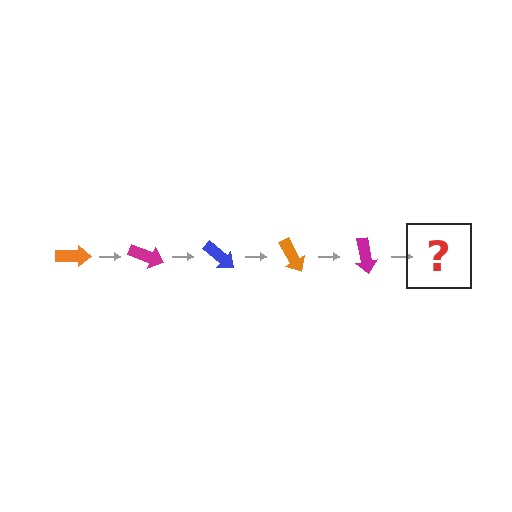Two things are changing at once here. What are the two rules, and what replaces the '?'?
The two rules are that it rotates 20 degrees each step and the color cycles through orange, magenta, and blue. The '?' should be a blue arrow, rotated 100 degrees from the start.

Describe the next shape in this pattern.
It should be a blue arrow, rotated 100 degrees from the start.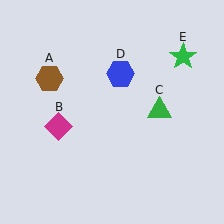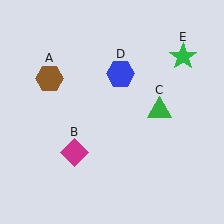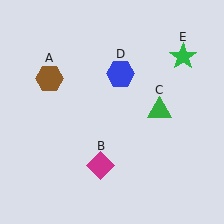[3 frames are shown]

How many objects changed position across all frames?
1 object changed position: magenta diamond (object B).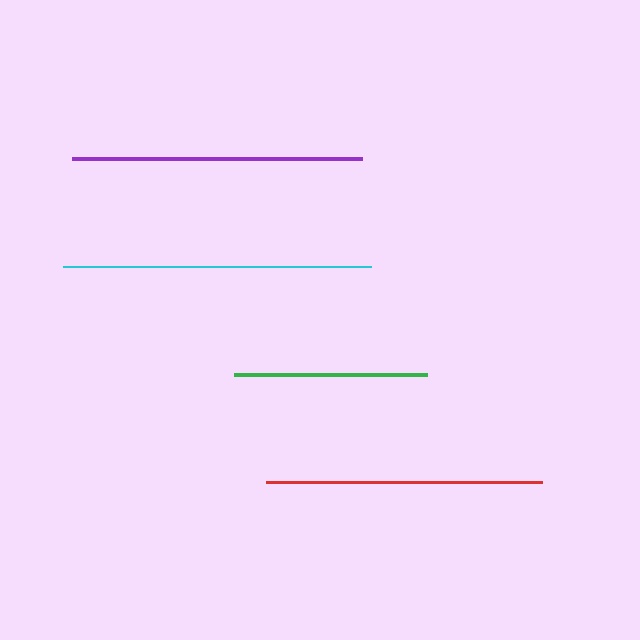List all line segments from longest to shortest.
From longest to shortest: cyan, purple, red, green.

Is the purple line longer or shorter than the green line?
The purple line is longer than the green line.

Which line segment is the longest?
The cyan line is the longest at approximately 308 pixels.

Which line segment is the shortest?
The green line is the shortest at approximately 193 pixels.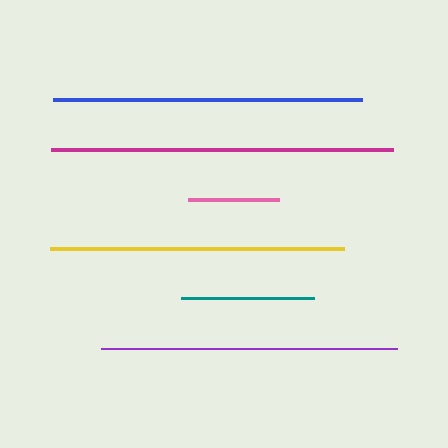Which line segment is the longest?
The magenta line is the longest at approximately 342 pixels.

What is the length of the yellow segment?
The yellow segment is approximately 294 pixels long.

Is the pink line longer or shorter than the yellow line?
The yellow line is longer than the pink line.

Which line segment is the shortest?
The pink line is the shortest at approximately 91 pixels.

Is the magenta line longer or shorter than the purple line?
The magenta line is longer than the purple line.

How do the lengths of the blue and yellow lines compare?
The blue and yellow lines are approximately the same length.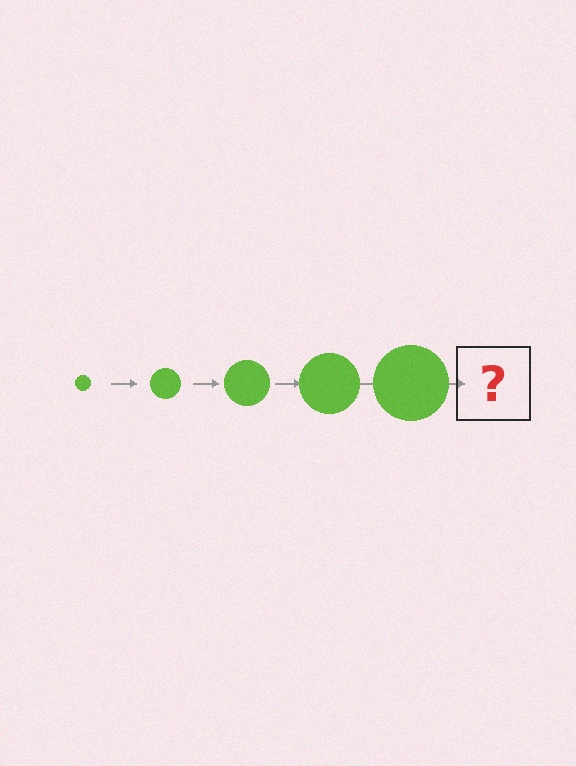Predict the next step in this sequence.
The next step is a lime circle, larger than the previous one.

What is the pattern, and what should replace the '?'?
The pattern is that the circle gets progressively larger each step. The '?' should be a lime circle, larger than the previous one.